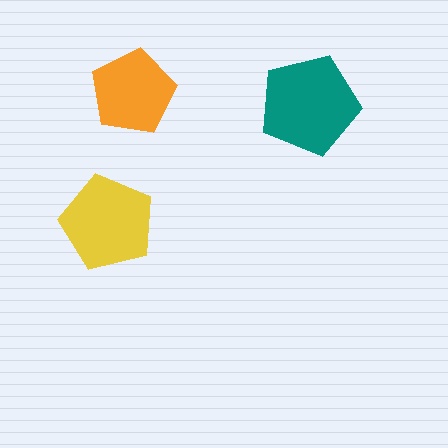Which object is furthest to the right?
The teal pentagon is rightmost.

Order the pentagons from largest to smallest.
the teal one, the yellow one, the orange one.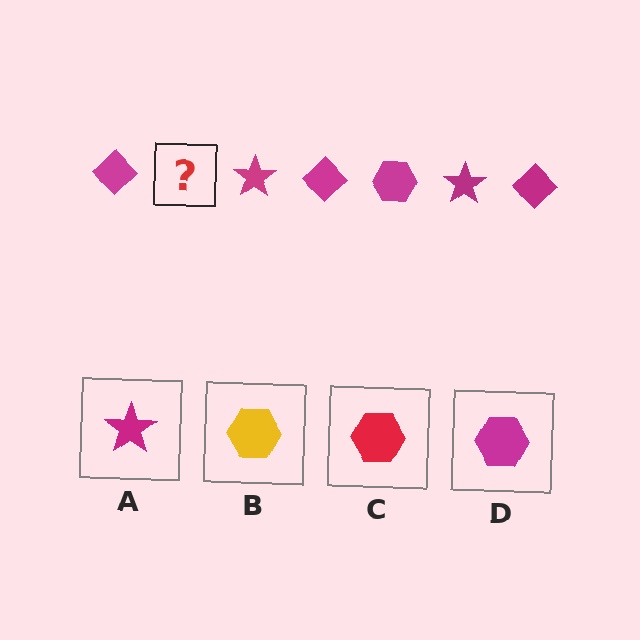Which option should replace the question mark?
Option D.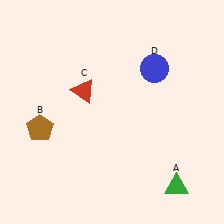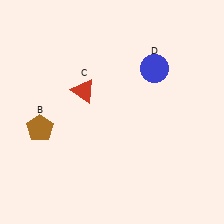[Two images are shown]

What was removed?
The green triangle (A) was removed in Image 2.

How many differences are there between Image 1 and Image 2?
There is 1 difference between the two images.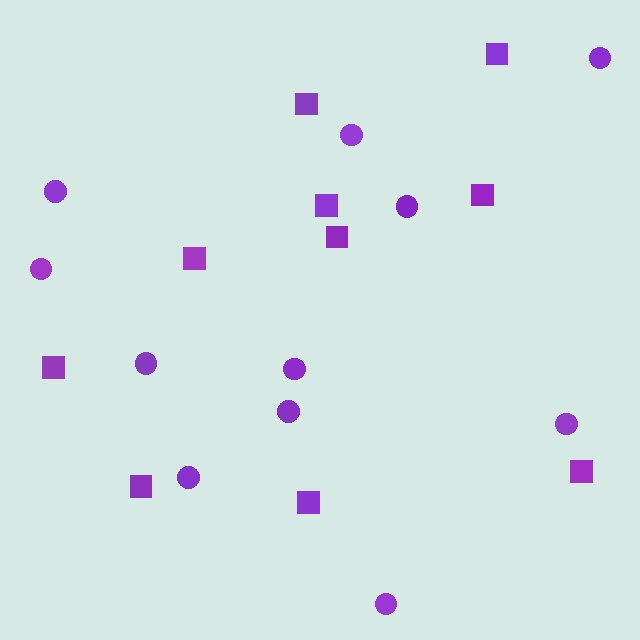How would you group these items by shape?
There are 2 groups: one group of squares (10) and one group of circles (11).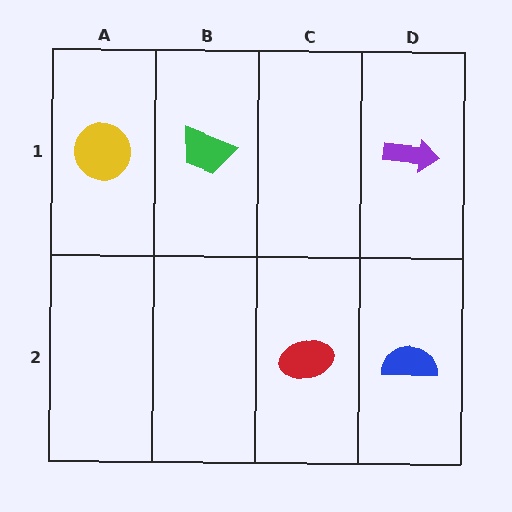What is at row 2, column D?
A blue semicircle.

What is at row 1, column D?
A purple arrow.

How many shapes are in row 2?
2 shapes.